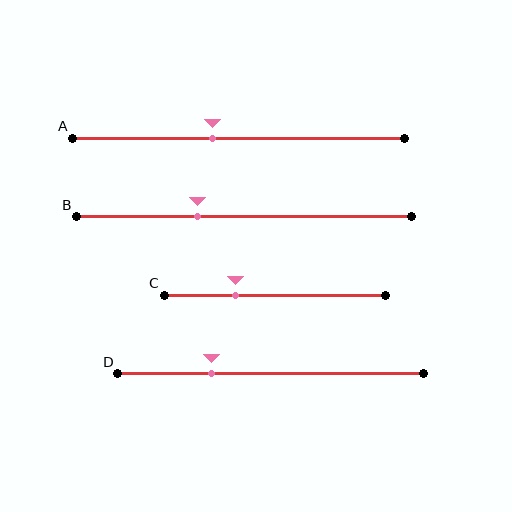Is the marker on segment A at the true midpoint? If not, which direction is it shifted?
No, the marker on segment A is shifted to the left by about 8% of the segment length.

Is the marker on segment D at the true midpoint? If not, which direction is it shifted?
No, the marker on segment D is shifted to the left by about 19% of the segment length.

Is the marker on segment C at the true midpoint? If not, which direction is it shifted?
No, the marker on segment C is shifted to the left by about 18% of the segment length.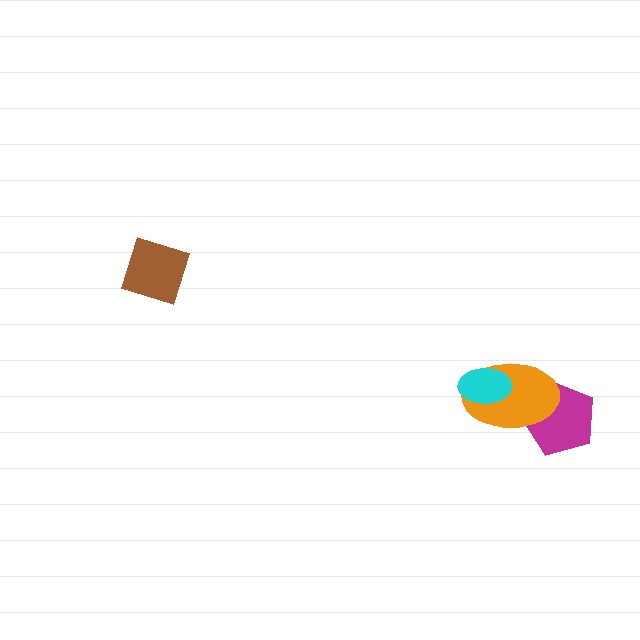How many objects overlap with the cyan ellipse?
1 object overlaps with the cyan ellipse.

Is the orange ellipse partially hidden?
Yes, it is partially covered by another shape.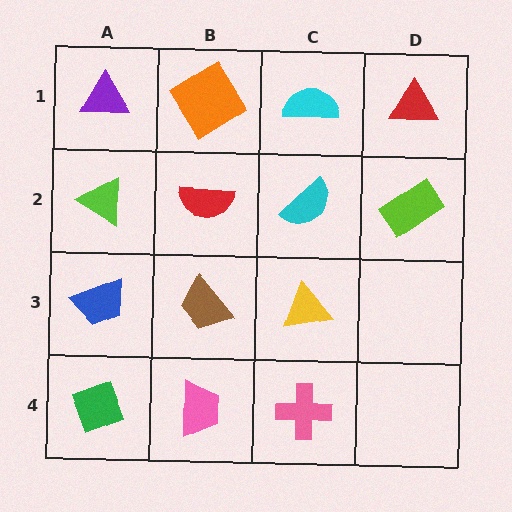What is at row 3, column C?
A yellow triangle.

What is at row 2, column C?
A cyan semicircle.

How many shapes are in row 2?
4 shapes.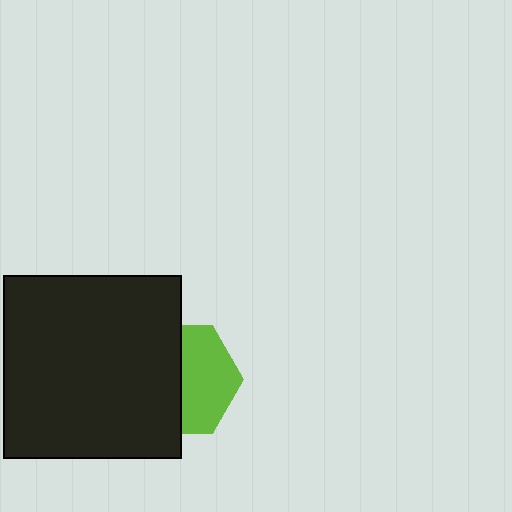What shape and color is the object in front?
The object in front is a black rectangle.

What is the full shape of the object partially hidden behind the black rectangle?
The partially hidden object is a lime hexagon.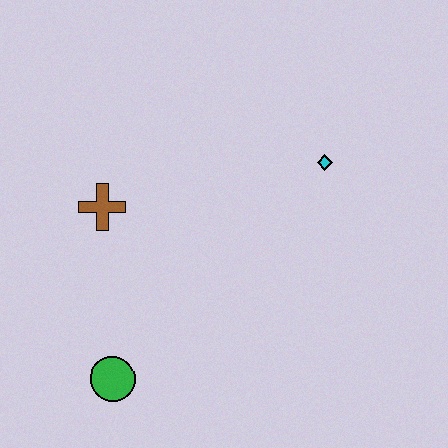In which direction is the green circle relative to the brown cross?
The green circle is below the brown cross.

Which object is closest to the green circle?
The brown cross is closest to the green circle.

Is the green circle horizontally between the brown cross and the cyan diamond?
Yes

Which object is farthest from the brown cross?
The cyan diamond is farthest from the brown cross.